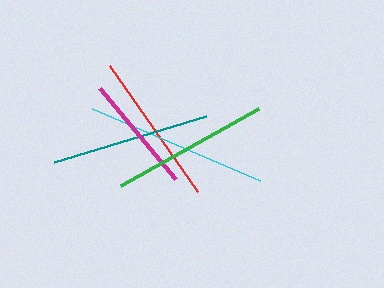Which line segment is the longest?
The cyan line is the longest at approximately 182 pixels.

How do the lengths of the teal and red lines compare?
The teal and red lines are approximately the same length.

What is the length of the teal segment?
The teal segment is approximately 158 pixels long.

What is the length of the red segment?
The red segment is approximately 153 pixels long.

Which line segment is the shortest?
The magenta line is the shortest at approximately 119 pixels.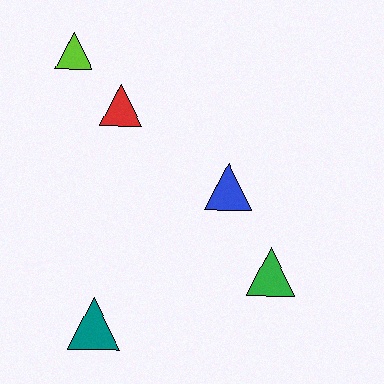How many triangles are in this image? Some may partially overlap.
There are 5 triangles.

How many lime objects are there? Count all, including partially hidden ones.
There is 1 lime object.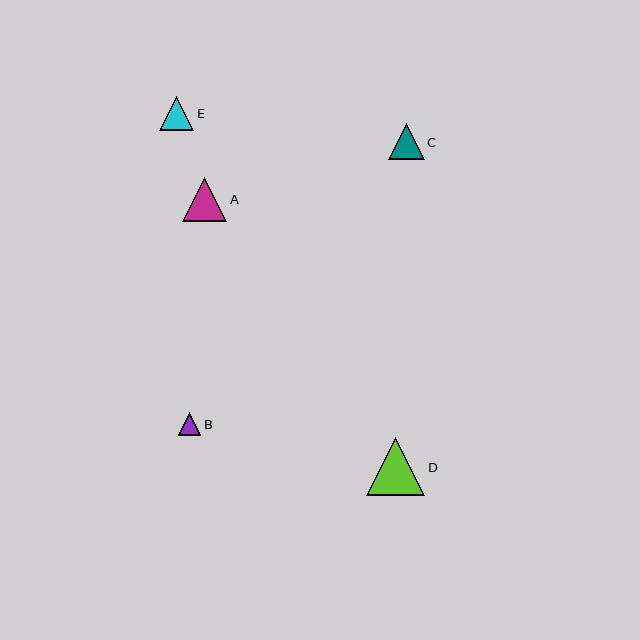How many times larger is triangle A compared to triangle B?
Triangle A is approximately 1.9 times the size of triangle B.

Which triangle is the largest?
Triangle D is the largest with a size of approximately 58 pixels.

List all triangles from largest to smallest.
From largest to smallest: D, A, C, E, B.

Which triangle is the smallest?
Triangle B is the smallest with a size of approximately 23 pixels.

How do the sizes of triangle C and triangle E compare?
Triangle C and triangle E are approximately the same size.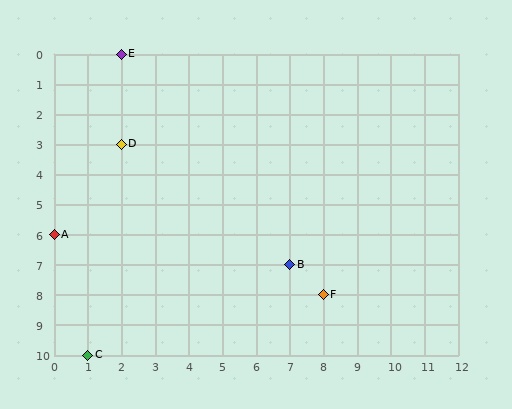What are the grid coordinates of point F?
Point F is at grid coordinates (8, 8).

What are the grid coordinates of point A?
Point A is at grid coordinates (0, 6).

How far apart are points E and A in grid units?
Points E and A are 2 columns and 6 rows apart (about 6.3 grid units diagonally).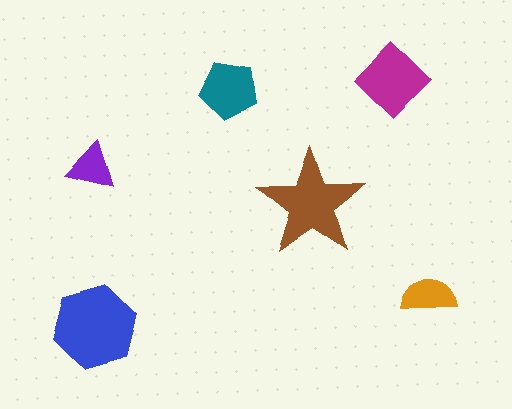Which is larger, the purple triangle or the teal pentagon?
The teal pentagon.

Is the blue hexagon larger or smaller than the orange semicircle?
Larger.